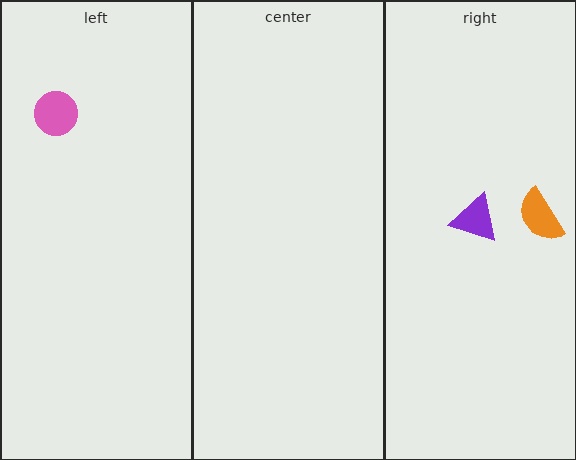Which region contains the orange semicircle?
The right region.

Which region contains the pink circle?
The left region.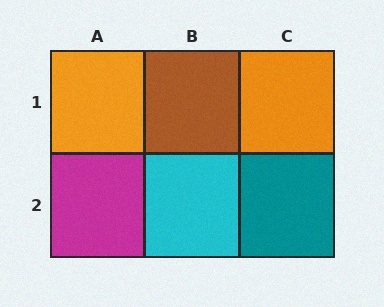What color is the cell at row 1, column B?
Brown.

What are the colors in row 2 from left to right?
Magenta, cyan, teal.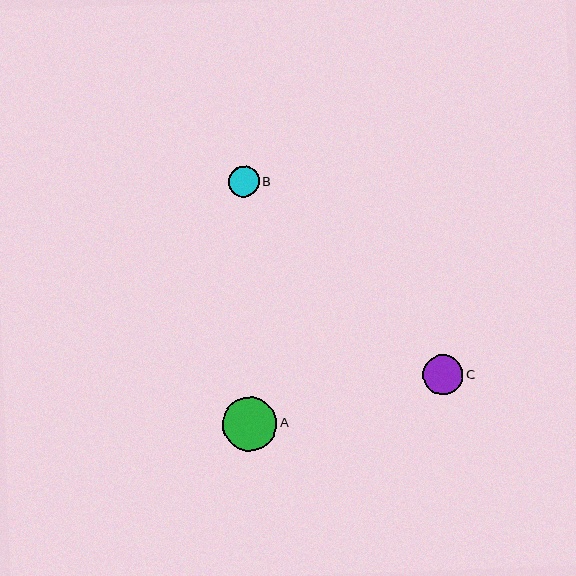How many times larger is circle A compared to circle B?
Circle A is approximately 1.7 times the size of circle B.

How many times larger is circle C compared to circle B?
Circle C is approximately 1.3 times the size of circle B.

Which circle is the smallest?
Circle B is the smallest with a size of approximately 31 pixels.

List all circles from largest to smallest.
From largest to smallest: A, C, B.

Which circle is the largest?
Circle A is the largest with a size of approximately 54 pixels.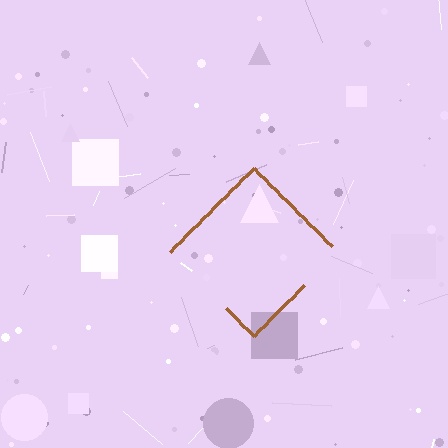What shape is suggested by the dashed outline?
The dashed outline suggests a diamond.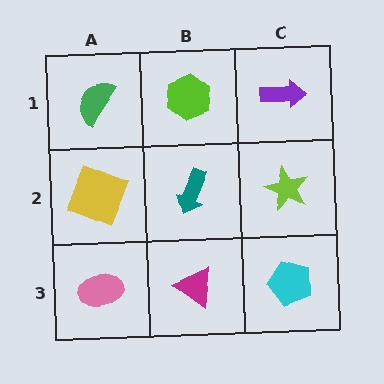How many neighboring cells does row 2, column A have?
3.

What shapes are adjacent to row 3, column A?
A yellow square (row 2, column A), a magenta triangle (row 3, column B).